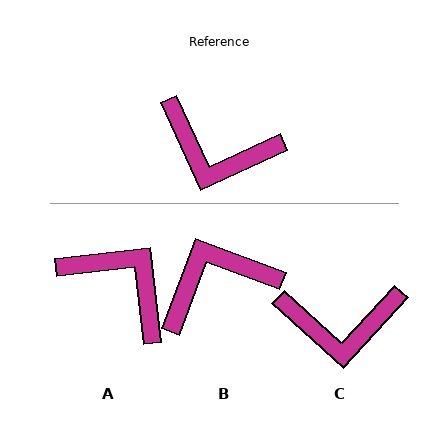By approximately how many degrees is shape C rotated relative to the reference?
Approximately 23 degrees counter-clockwise.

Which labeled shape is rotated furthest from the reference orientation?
A, about 162 degrees away.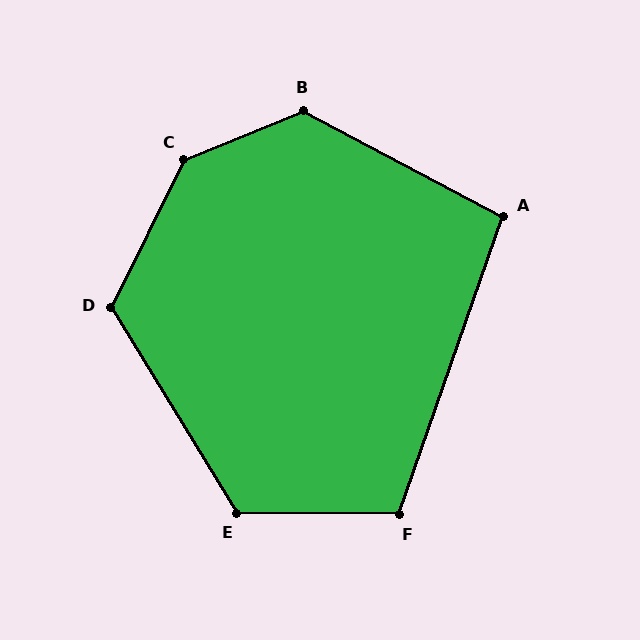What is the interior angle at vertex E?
Approximately 122 degrees (obtuse).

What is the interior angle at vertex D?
Approximately 122 degrees (obtuse).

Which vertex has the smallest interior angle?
A, at approximately 99 degrees.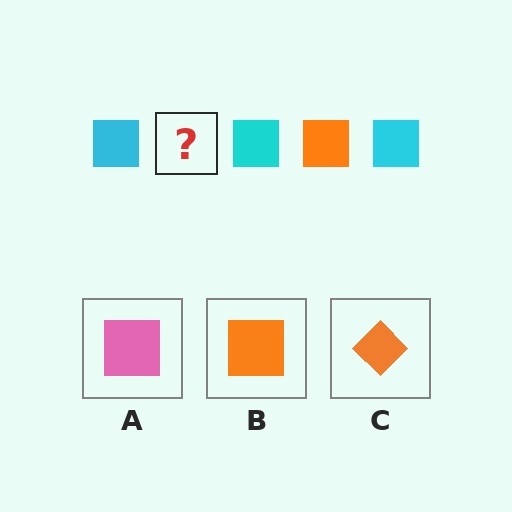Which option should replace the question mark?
Option B.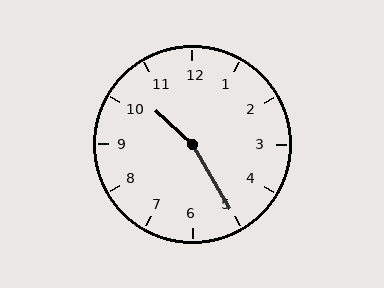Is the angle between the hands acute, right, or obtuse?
It is obtuse.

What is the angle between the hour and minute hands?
Approximately 162 degrees.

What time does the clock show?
10:25.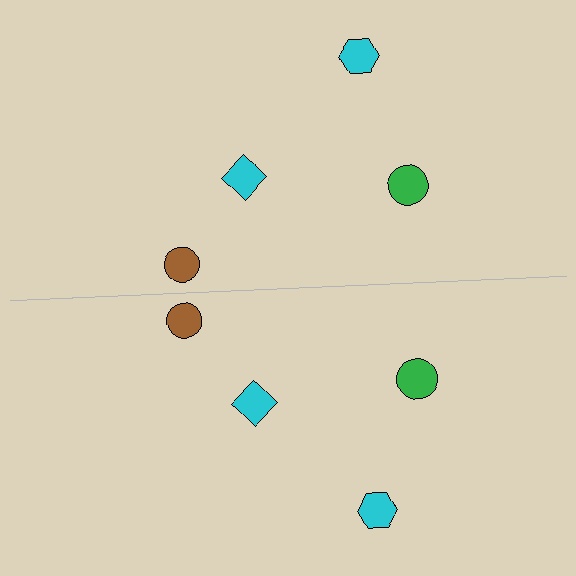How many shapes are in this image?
There are 8 shapes in this image.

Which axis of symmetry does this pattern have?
The pattern has a horizontal axis of symmetry running through the center of the image.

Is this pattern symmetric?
Yes, this pattern has bilateral (reflection) symmetry.